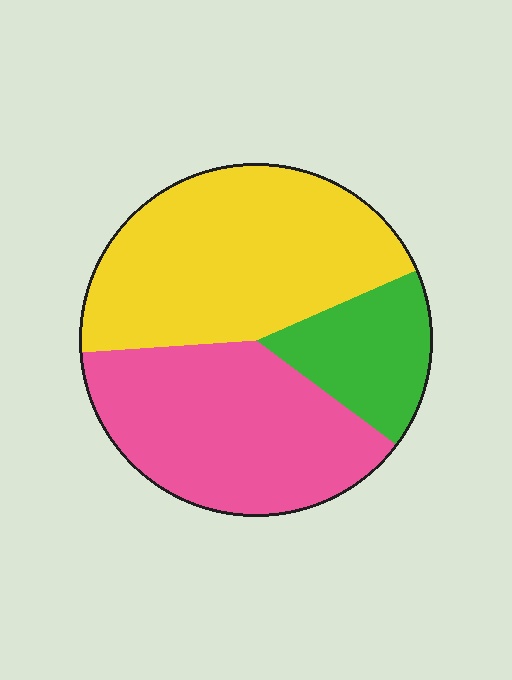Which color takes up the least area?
Green, at roughly 15%.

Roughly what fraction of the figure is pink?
Pink takes up about three eighths (3/8) of the figure.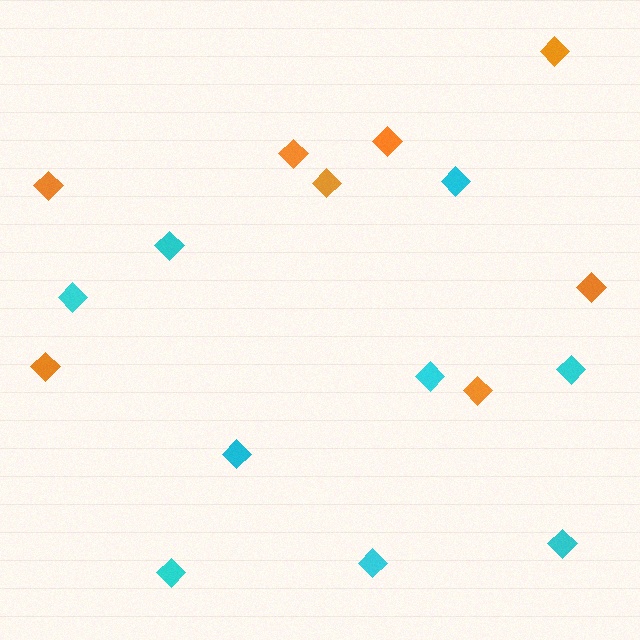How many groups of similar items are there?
There are 2 groups: one group of cyan diamonds (9) and one group of orange diamonds (8).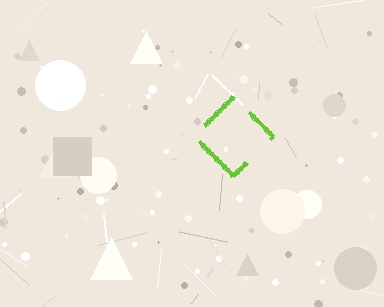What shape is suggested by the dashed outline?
The dashed outline suggests a diamond.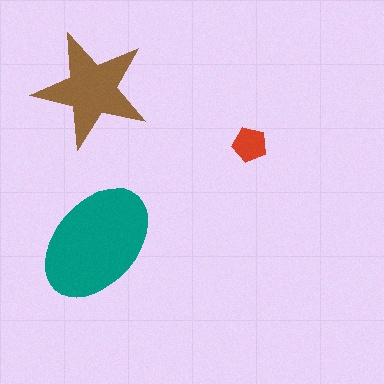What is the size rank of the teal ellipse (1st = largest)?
1st.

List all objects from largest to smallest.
The teal ellipse, the brown star, the red pentagon.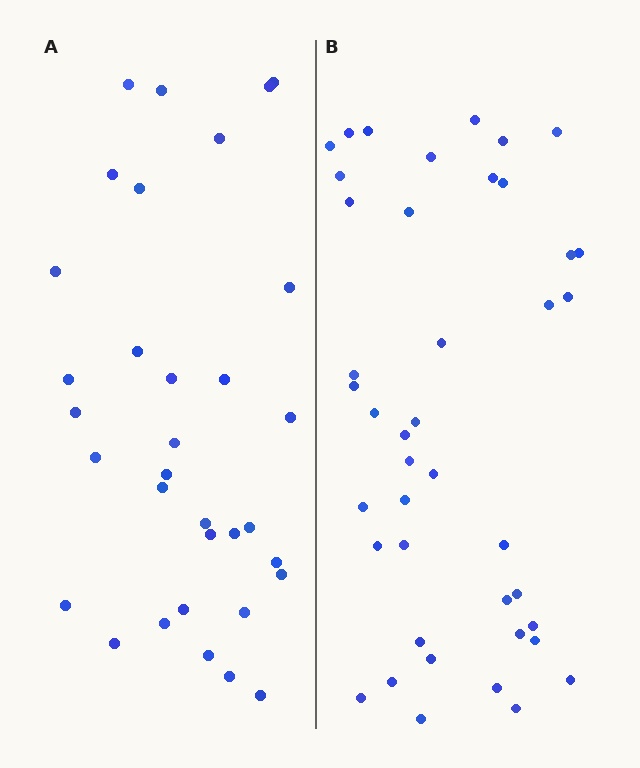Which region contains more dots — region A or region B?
Region B (the right region) has more dots.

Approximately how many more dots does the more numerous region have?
Region B has roughly 8 or so more dots than region A.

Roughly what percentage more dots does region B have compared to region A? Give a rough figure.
About 25% more.